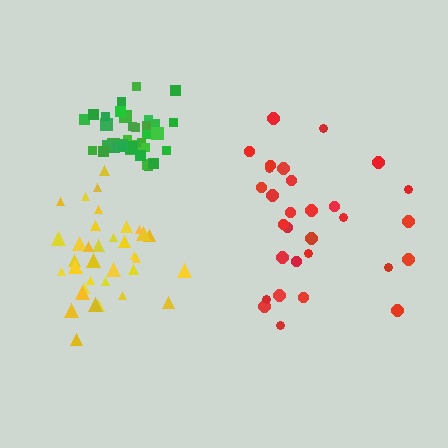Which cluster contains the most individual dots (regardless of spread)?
Yellow (35).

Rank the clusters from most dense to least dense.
green, yellow, red.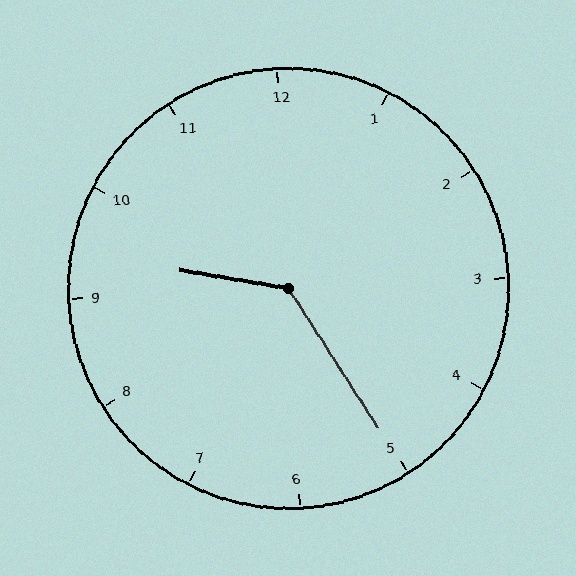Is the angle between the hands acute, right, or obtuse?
It is obtuse.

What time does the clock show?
9:25.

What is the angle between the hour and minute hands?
Approximately 132 degrees.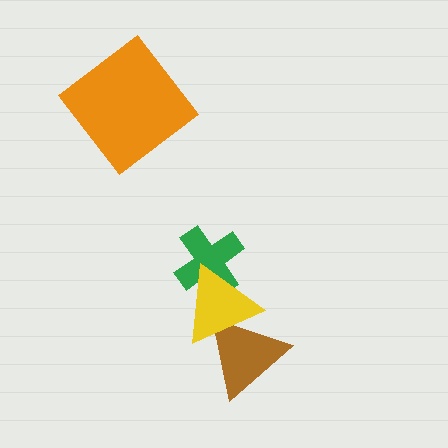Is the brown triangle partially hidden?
Yes, it is partially covered by another shape.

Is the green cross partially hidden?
Yes, it is partially covered by another shape.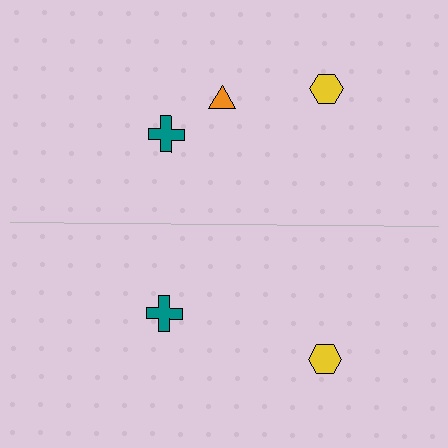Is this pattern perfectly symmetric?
No, the pattern is not perfectly symmetric. A orange triangle is missing from the bottom side.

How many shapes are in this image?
There are 5 shapes in this image.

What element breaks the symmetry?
A orange triangle is missing from the bottom side.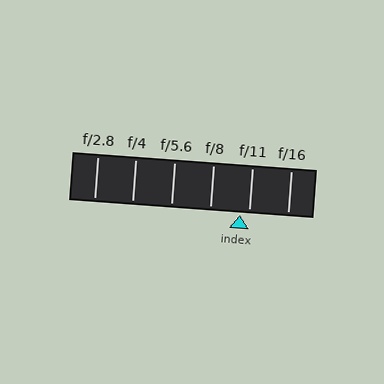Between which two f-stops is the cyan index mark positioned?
The index mark is between f/8 and f/11.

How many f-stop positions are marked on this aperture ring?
There are 6 f-stop positions marked.